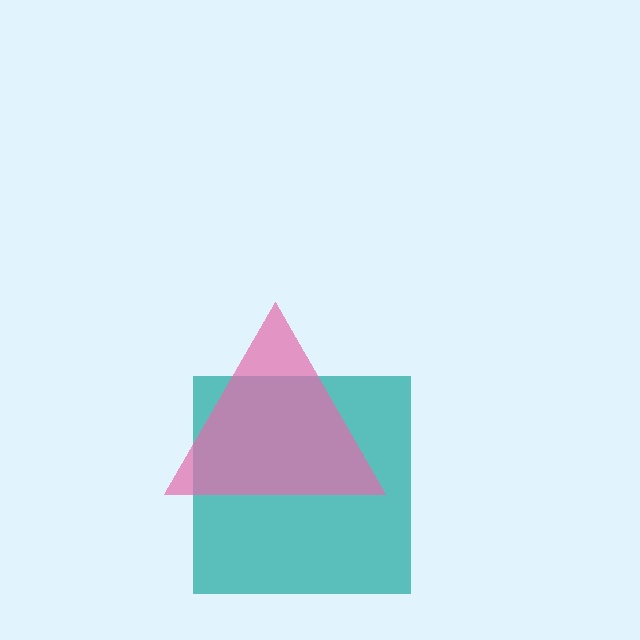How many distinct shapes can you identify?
There are 2 distinct shapes: a teal square, a pink triangle.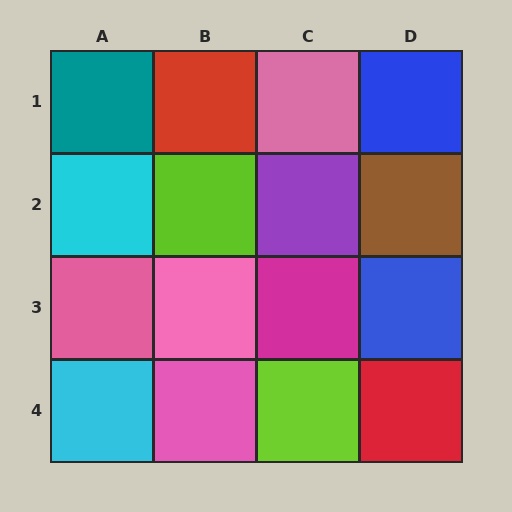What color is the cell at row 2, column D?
Brown.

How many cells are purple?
1 cell is purple.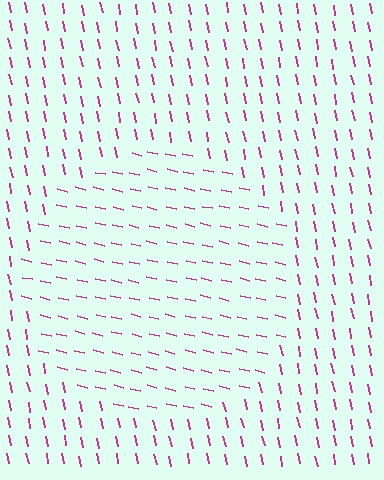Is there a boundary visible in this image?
Yes, there is a texture boundary formed by a change in line orientation.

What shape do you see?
I see a circle.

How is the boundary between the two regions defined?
The boundary is defined purely by a change in line orientation (approximately 65 degrees difference). All lines are the same color and thickness.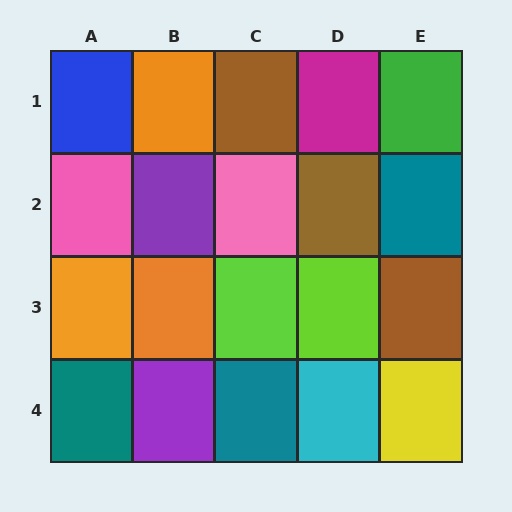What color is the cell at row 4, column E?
Yellow.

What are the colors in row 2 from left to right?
Pink, purple, pink, brown, teal.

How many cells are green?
1 cell is green.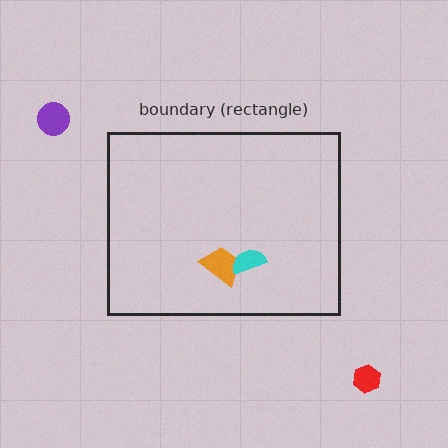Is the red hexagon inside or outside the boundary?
Outside.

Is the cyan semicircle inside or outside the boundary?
Inside.